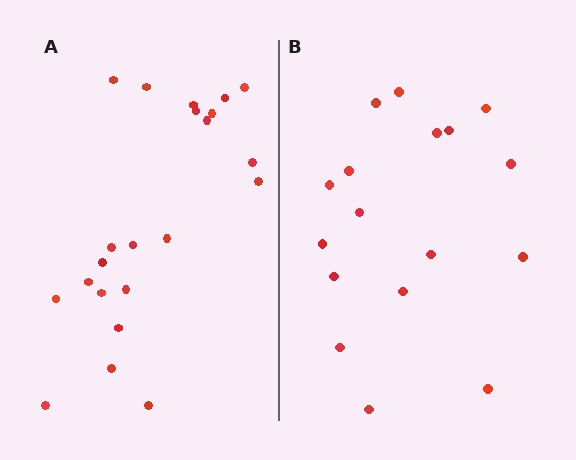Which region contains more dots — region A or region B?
Region A (the left region) has more dots.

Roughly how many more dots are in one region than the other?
Region A has about 5 more dots than region B.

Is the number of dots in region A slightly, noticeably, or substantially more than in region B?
Region A has noticeably more, but not dramatically so. The ratio is roughly 1.3 to 1.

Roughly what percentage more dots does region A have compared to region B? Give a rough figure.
About 30% more.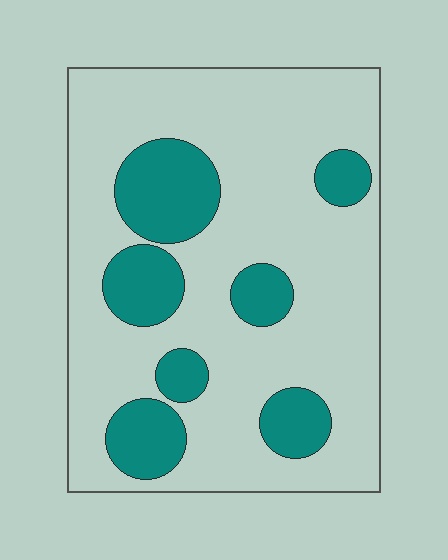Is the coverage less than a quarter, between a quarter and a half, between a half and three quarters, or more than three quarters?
Less than a quarter.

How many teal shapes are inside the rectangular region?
7.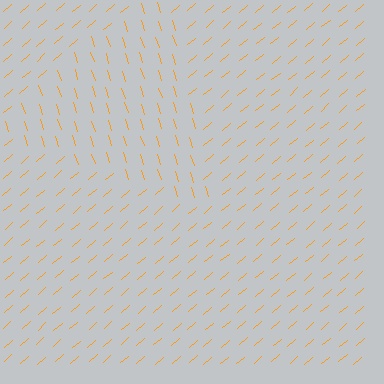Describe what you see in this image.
The image is filled with small orange line segments. A triangle region in the image has lines oriented differently from the surrounding lines, creating a visible texture boundary.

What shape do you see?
I see a triangle.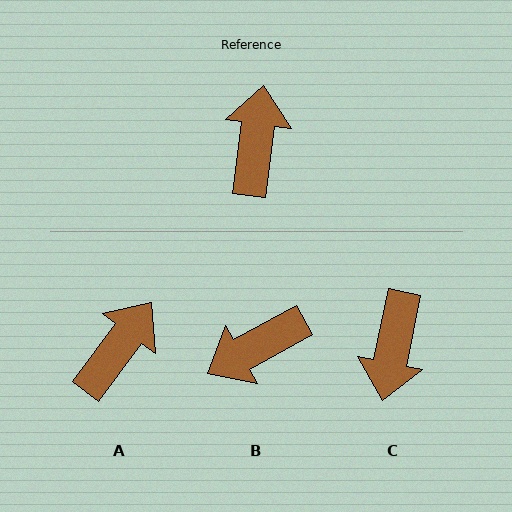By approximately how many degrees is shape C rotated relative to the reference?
Approximately 176 degrees counter-clockwise.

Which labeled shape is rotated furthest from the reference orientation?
C, about 176 degrees away.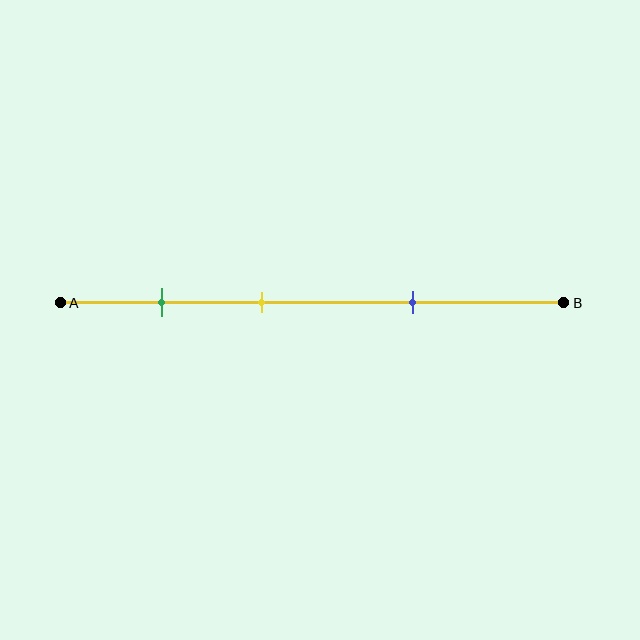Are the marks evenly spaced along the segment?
Yes, the marks are approximately evenly spaced.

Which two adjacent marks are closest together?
The green and yellow marks are the closest adjacent pair.